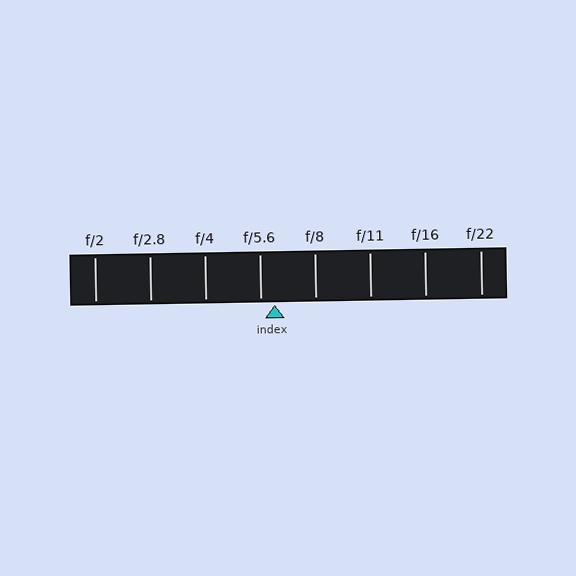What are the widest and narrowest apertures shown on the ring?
The widest aperture shown is f/2 and the narrowest is f/22.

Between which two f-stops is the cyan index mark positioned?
The index mark is between f/5.6 and f/8.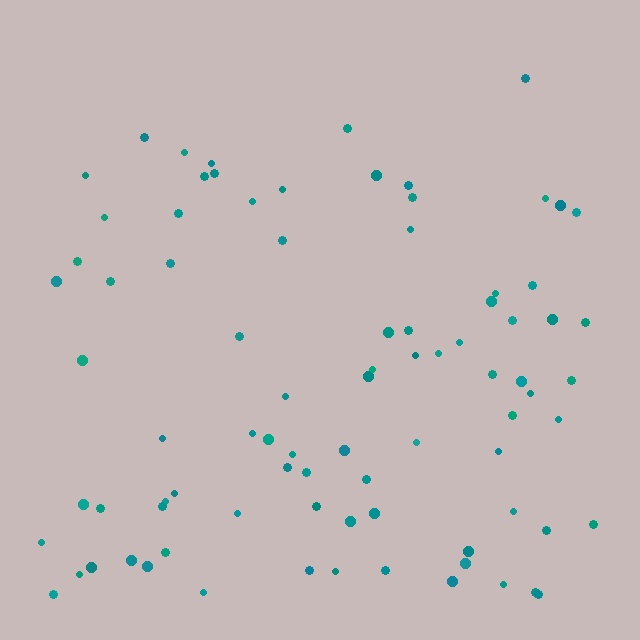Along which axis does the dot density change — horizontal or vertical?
Vertical.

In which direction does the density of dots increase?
From top to bottom, with the bottom side densest.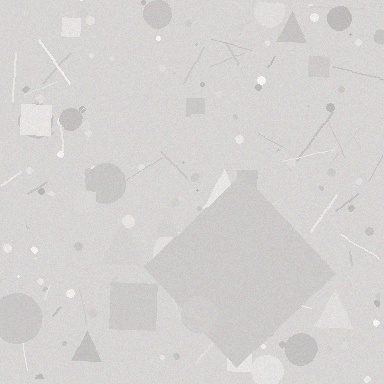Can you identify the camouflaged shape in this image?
The camouflaged shape is a diamond.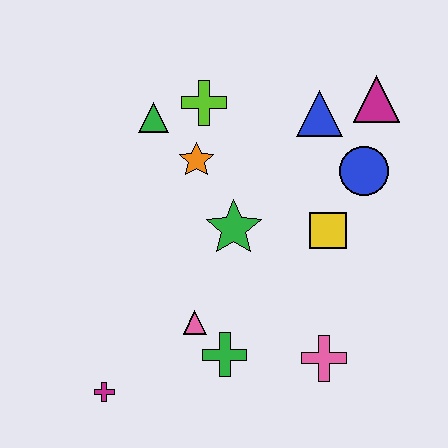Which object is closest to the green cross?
The pink triangle is closest to the green cross.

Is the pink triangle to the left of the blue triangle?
Yes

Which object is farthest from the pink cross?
The green triangle is farthest from the pink cross.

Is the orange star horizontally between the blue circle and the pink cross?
No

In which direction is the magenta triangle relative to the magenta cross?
The magenta triangle is above the magenta cross.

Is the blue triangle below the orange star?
No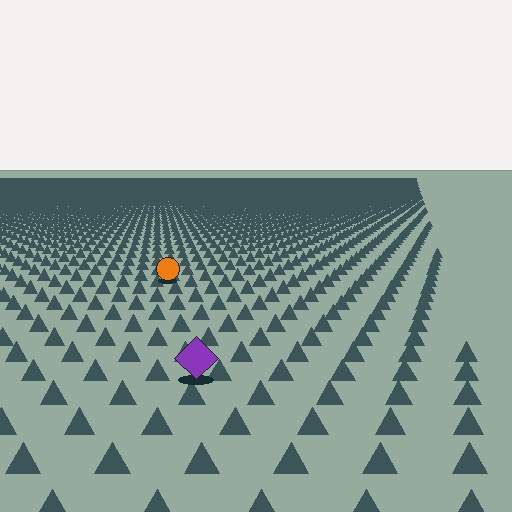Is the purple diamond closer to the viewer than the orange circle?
Yes. The purple diamond is closer — you can tell from the texture gradient: the ground texture is coarser near it.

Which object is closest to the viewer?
The purple diamond is closest. The texture marks near it are larger and more spread out.